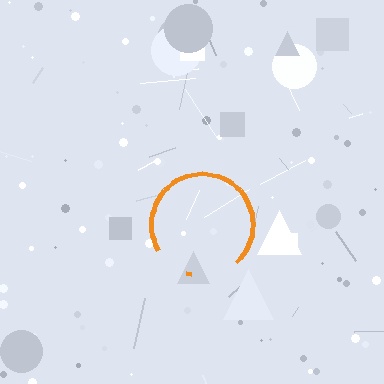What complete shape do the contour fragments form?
The contour fragments form a circle.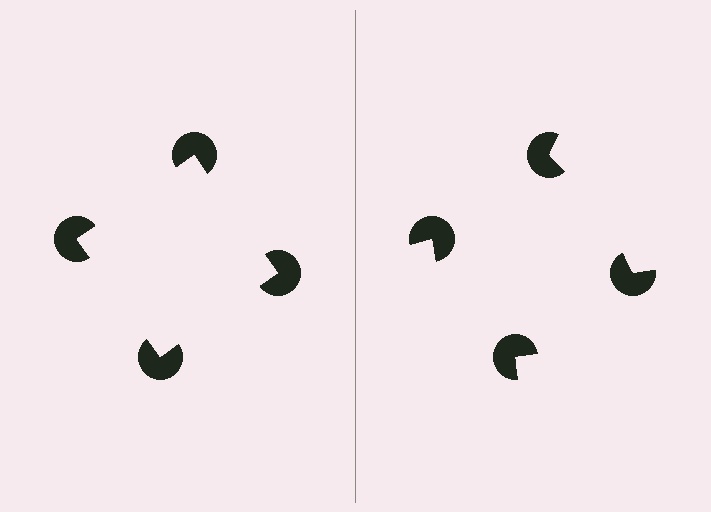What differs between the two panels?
The pac-man discs are positioned identically on both sides; only the wedge orientations differ. On the left they align to a square; on the right they are misaligned.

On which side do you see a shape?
An illusory square appears on the left side. On the right side the wedge cuts are rotated, so no coherent shape forms.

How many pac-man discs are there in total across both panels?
8 — 4 on each side.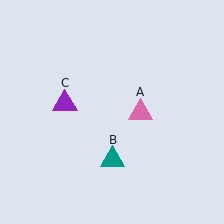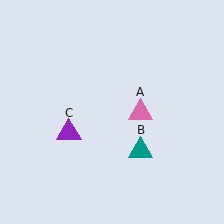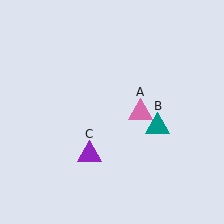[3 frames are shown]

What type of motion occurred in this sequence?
The teal triangle (object B), purple triangle (object C) rotated counterclockwise around the center of the scene.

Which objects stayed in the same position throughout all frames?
Pink triangle (object A) remained stationary.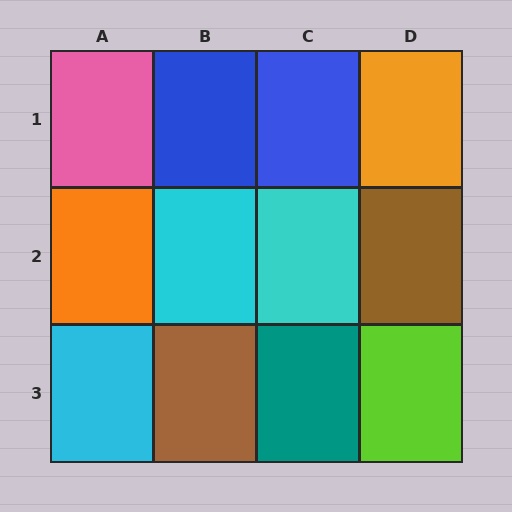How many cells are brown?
2 cells are brown.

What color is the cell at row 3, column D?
Lime.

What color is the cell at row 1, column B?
Blue.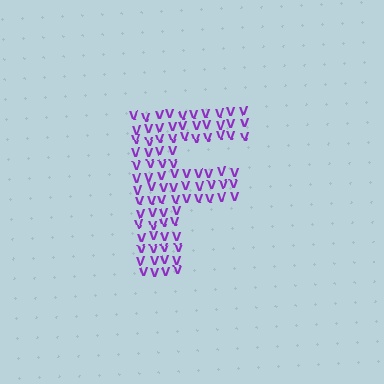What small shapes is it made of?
It is made of small letter V's.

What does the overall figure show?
The overall figure shows the letter F.